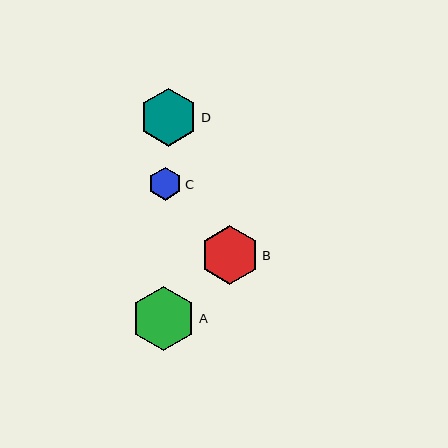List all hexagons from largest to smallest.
From largest to smallest: A, B, D, C.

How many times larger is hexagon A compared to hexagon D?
Hexagon A is approximately 1.1 times the size of hexagon D.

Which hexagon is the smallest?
Hexagon C is the smallest with a size of approximately 33 pixels.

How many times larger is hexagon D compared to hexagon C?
Hexagon D is approximately 1.8 times the size of hexagon C.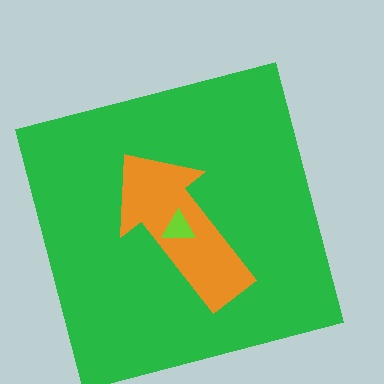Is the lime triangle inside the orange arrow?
Yes.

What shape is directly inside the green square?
The orange arrow.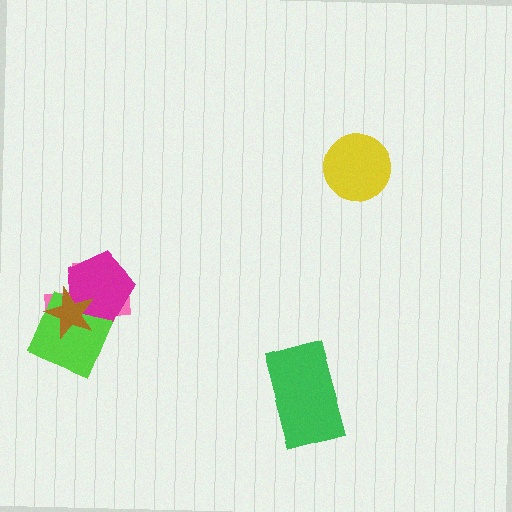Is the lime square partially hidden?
Yes, it is partially covered by another shape.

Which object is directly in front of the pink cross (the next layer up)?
The lime square is directly in front of the pink cross.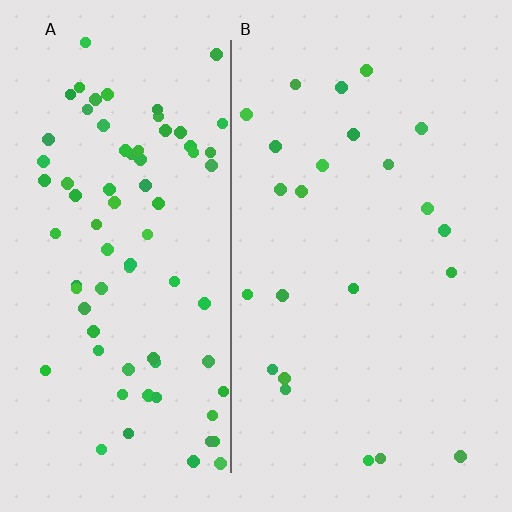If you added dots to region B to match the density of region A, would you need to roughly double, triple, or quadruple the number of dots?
Approximately triple.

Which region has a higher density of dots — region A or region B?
A (the left).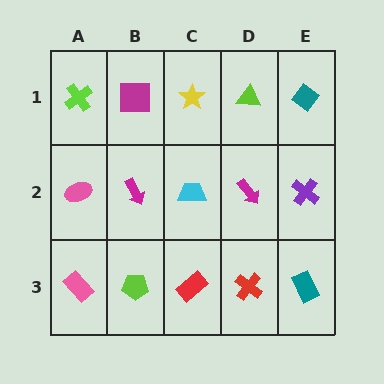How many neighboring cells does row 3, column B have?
3.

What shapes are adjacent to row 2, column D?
A lime triangle (row 1, column D), a red cross (row 3, column D), a cyan trapezoid (row 2, column C), a purple cross (row 2, column E).